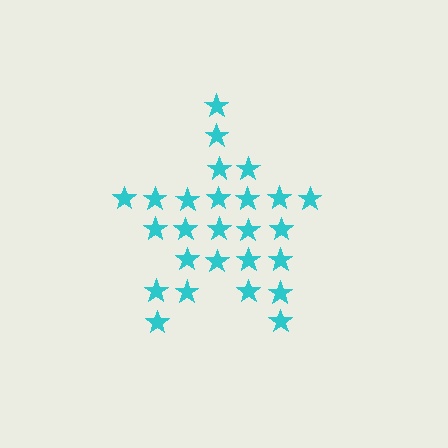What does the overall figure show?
The overall figure shows a star.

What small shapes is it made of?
It is made of small stars.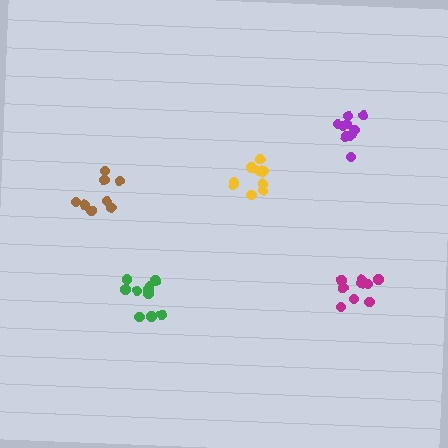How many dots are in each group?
Group 1: 10 dots, Group 2: 11 dots, Group 3: 10 dots, Group 4: 9 dots, Group 5: 8 dots (48 total).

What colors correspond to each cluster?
The clusters are colored: green, purple, yellow, magenta, brown.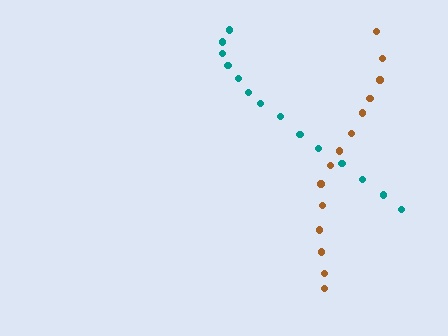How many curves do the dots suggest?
There are 2 distinct paths.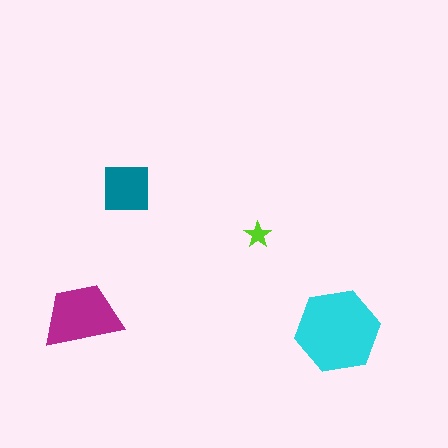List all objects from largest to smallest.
The cyan hexagon, the magenta trapezoid, the teal square, the lime star.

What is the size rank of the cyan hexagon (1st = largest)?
1st.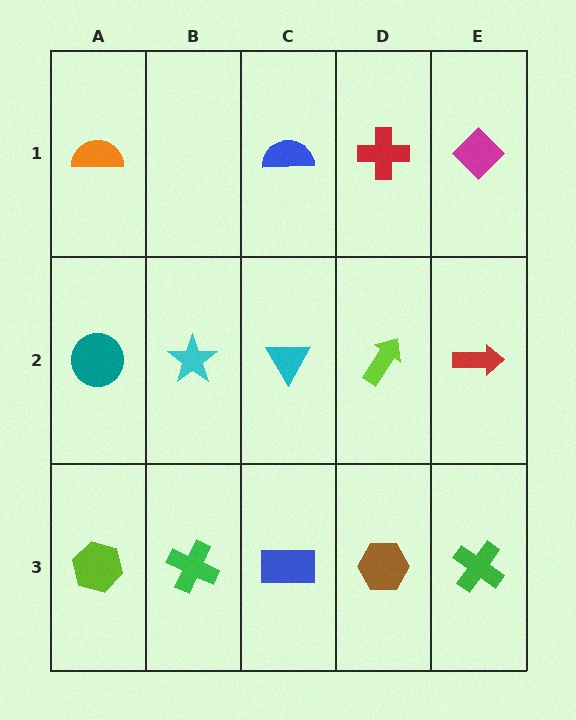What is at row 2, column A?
A teal circle.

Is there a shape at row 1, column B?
No, that cell is empty.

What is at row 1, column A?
An orange semicircle.